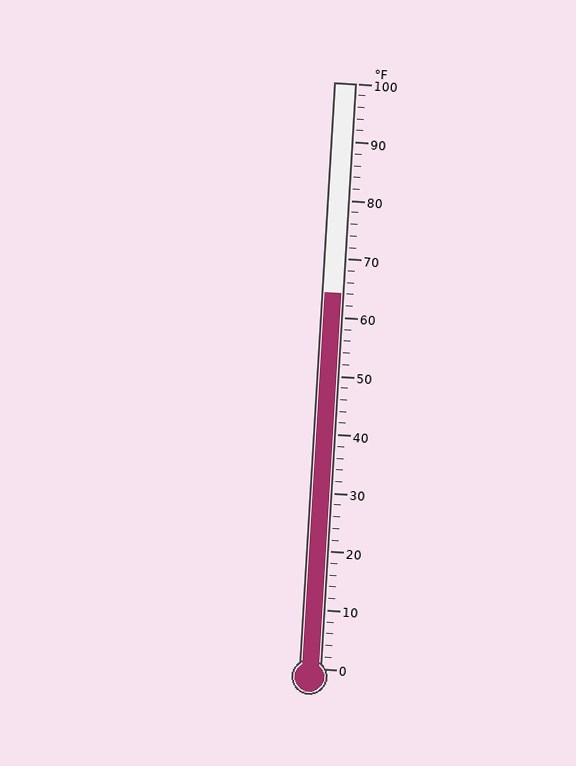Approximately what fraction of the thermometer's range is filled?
The thermometer is filled to approximately 65% of its range.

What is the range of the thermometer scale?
The thermometer scale ranges from 0°F to 100°F.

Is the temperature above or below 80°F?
The temperature is below 80°F.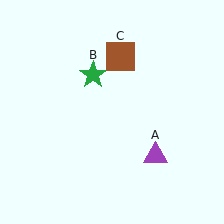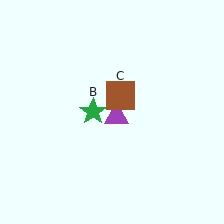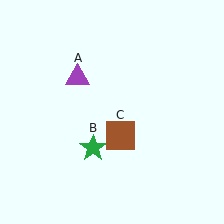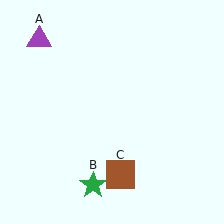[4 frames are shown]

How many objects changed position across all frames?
3 objects changed position: purple triangle (object A), green star (object B), brown square (object C).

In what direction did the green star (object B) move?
The green star (object B) moved down.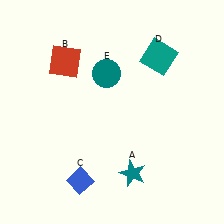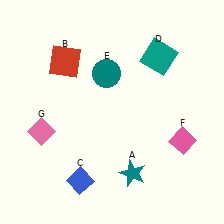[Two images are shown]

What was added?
A pink diamond (F), a pink diamond (G) were added in Image 2.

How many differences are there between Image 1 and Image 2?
There are 2 differences between the two images.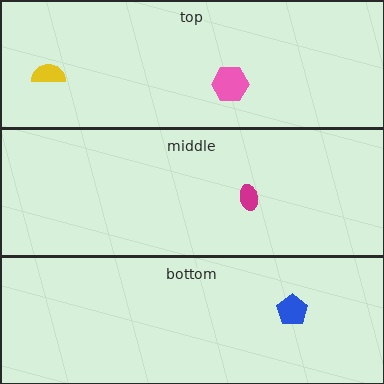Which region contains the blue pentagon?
The bottom region.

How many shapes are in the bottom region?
1.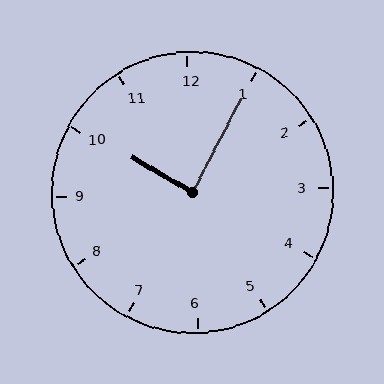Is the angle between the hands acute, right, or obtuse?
It is right.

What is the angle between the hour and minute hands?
Approximately 88 degrees.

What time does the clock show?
10:05.